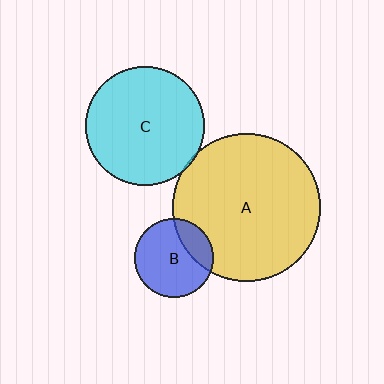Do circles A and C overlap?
Yes.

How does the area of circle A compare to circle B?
Approximately 3.6 times.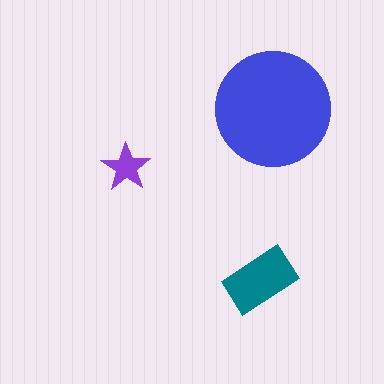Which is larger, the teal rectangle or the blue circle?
The blue circle.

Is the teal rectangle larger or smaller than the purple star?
Larger.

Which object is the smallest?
The purple star.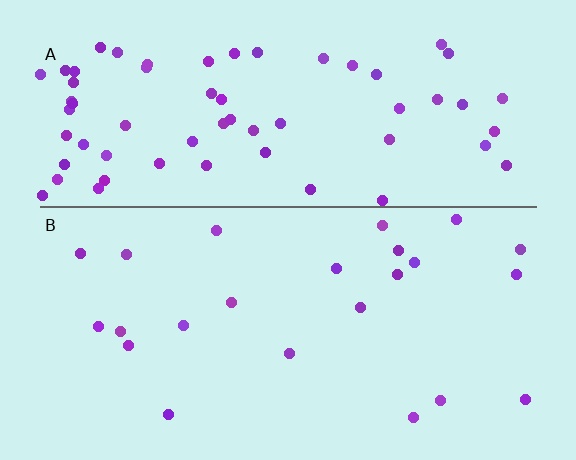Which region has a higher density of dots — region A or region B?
A (the top).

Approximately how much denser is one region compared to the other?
Approximately 2.8× — region A over region B.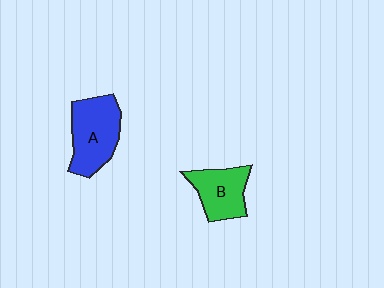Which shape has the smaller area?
Shape B (green).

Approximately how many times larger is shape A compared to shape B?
Approximately 1.3 times.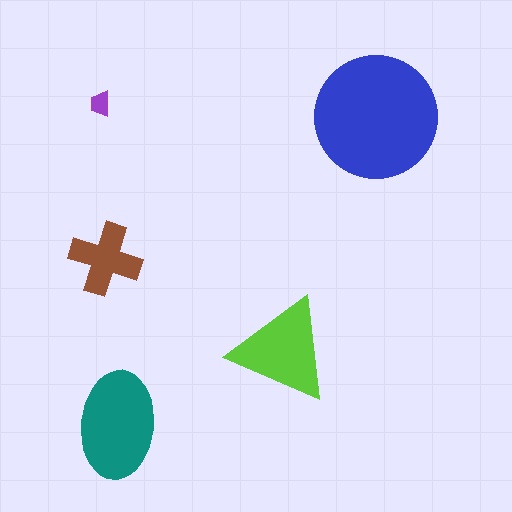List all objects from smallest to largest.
The purple trapezoid, the brown cross, the lime triangle, the teal ellipse, the blue circle.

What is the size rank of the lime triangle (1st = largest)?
3rd.